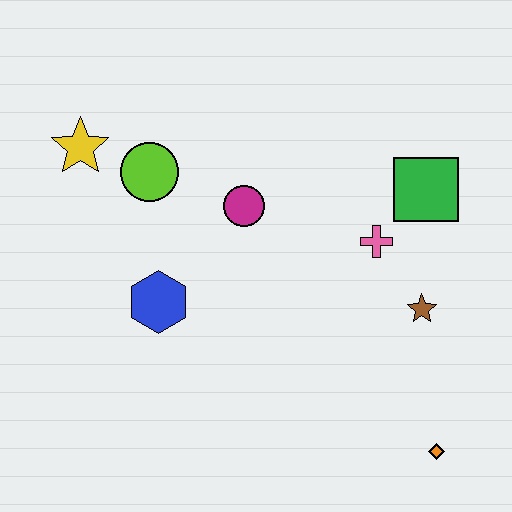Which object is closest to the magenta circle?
The lime circle is closest to the magenta circle.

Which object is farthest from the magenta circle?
The orange diamond is farthest from the magenta circle.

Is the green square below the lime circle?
Yes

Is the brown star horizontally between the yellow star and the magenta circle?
No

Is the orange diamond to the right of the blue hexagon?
Yes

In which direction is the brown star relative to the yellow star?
The brown star is to the right of the yellow star.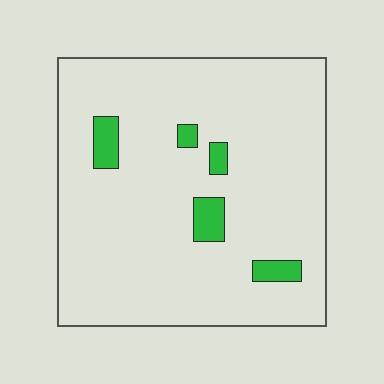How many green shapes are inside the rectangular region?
5.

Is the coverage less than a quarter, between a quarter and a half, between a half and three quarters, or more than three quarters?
Less than a quarter.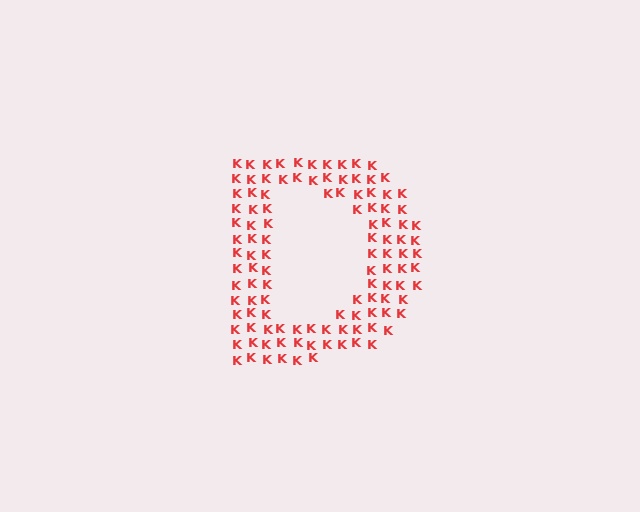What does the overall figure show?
The overall figure shows the letter D.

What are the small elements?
The small elements are letter K's.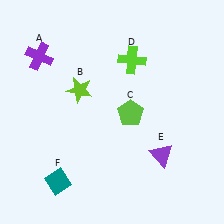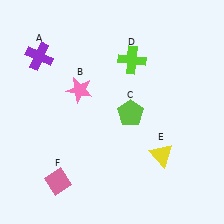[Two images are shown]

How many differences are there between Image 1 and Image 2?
There are 3 differences between the two images.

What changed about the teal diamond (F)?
In Image 1, F is teal. In Image 2, it changed to pink.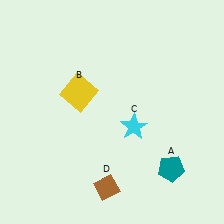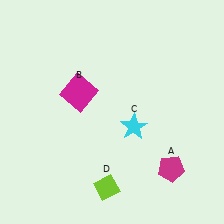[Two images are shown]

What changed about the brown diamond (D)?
In Image 1, D is brown. In Image 2, it changed to lime.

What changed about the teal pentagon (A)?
In Image 1, A is teal. In Image 2, it changed to magenta.